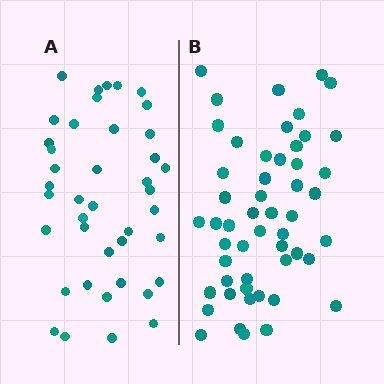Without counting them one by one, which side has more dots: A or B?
Region B (the right region) has more dots.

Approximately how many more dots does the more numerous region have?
Region B has roughly 12 or so more dots than region A.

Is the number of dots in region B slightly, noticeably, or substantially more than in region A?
Region B has noticeably more, but not dramatically so. The ratio is roughly 1.3 to 1.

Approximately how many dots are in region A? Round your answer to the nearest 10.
About 40 dots. (The exact count is 41, which rounds to 40.)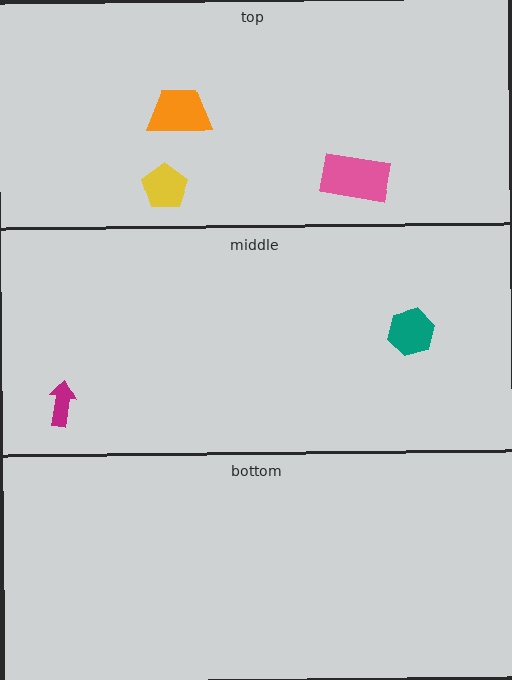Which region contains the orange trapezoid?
The top region.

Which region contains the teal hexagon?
The middle region.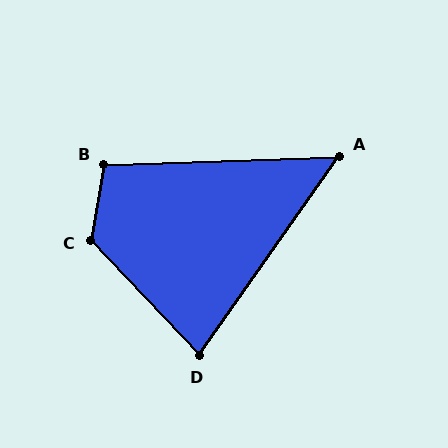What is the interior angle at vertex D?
Approximately 78 degrees (acute).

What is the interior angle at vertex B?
Approximately 102 degrees (obtuse).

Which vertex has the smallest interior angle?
A, at approximately 53 degrees.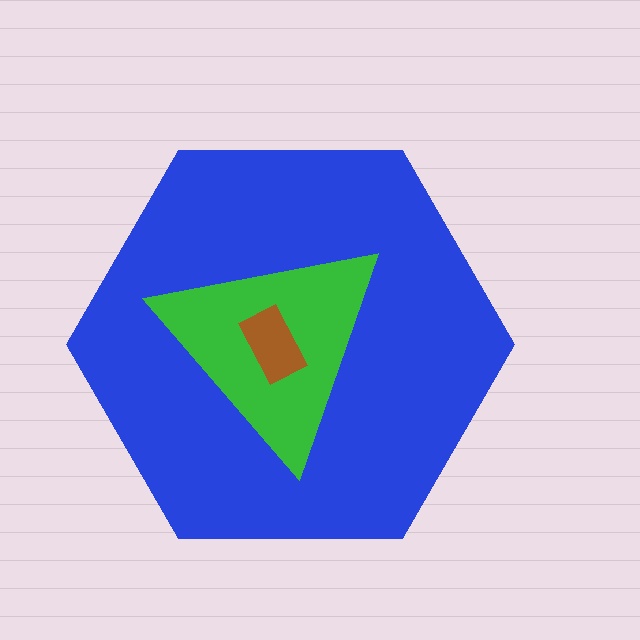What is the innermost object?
The brown rectangle.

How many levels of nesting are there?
3.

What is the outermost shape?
The blue hexagon.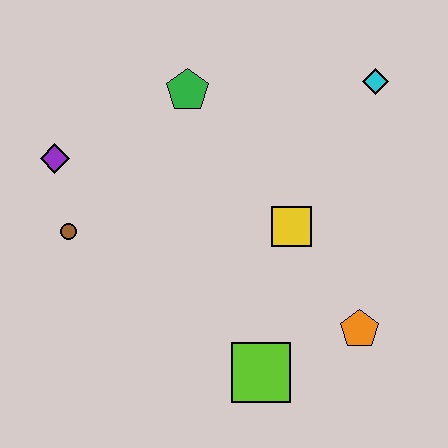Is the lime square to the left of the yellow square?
Yes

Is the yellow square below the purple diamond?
Yes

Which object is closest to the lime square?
The orange pentagon is closest to the lime square.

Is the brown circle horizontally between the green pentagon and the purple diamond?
Yes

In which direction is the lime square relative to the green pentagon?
The lime square is below the green pentagon.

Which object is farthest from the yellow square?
The purple diamond is farthest from the yellow square.